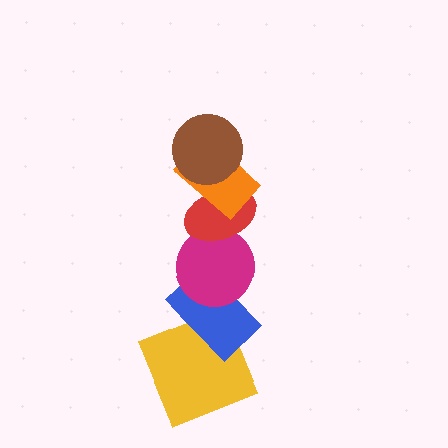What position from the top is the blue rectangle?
The blue rectangle is 5th from the top.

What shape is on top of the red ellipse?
The orange rectangle is on top of the red ellipse.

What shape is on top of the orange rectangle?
The brown circle is on top of the orange rectangle.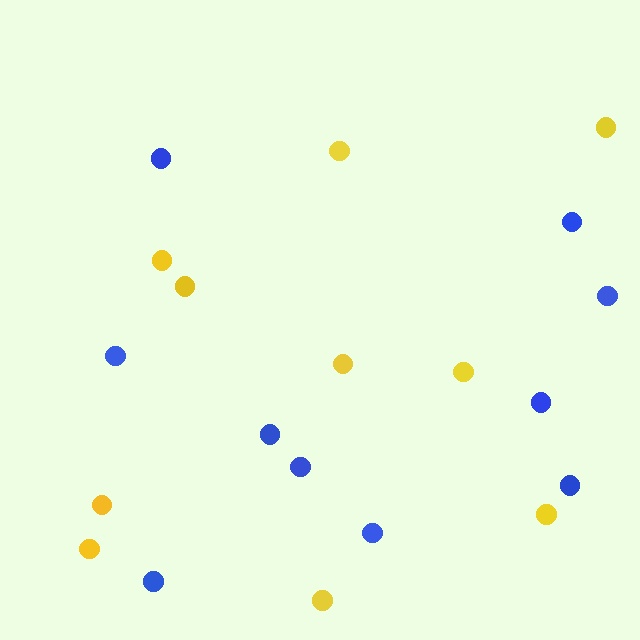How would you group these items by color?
There are 2 groups: one group of yellow circles (10) and one group of blue circles (10).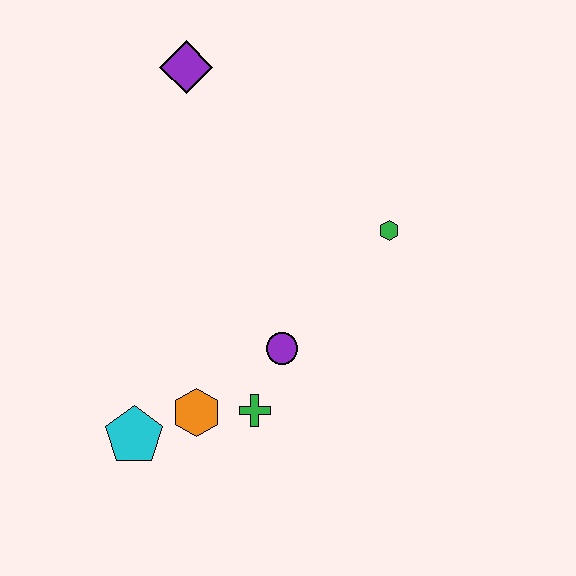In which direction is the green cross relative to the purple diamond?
The green cross is below the purple diamond.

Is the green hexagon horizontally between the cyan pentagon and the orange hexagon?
No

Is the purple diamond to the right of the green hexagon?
No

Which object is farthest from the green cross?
The purple diamond is farthest from the green cross.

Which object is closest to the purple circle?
The green cross is closest to the purple circle.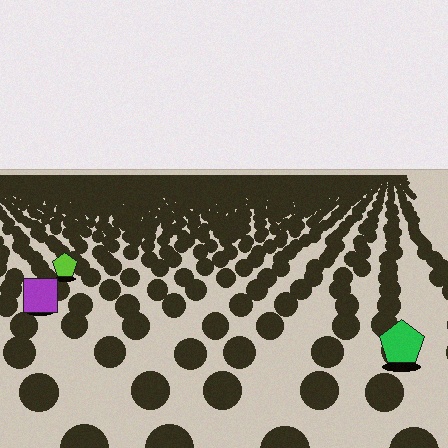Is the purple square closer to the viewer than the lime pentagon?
Yes. The purple square is closer — you can tell from the texture gradient: the ground texture is coarser near it.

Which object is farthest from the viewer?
The lime pentagon is farthest from the viewer. It appears smaller and the ground texture around it is denser.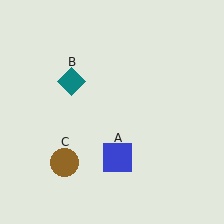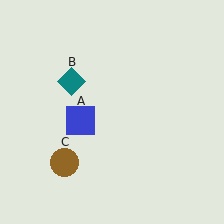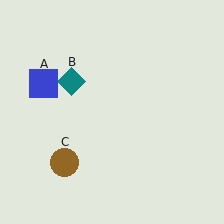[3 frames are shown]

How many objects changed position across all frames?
1 object changed position: blue square (object A).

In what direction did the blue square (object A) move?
The blue square (object A) moved up and to the left.